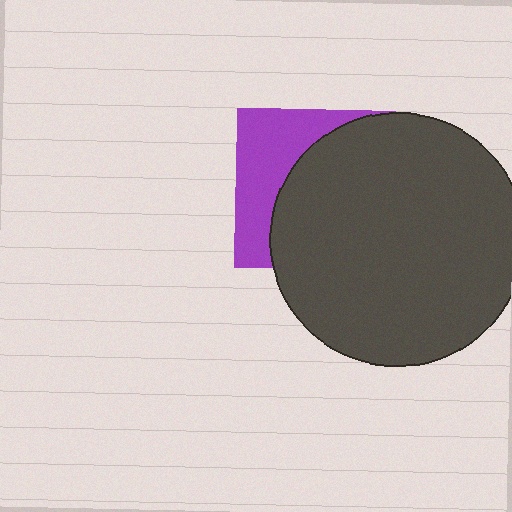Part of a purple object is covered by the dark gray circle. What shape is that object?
It is a square.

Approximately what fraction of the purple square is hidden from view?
Roughly 63% of the purple square is hidden behind the dark gray circle.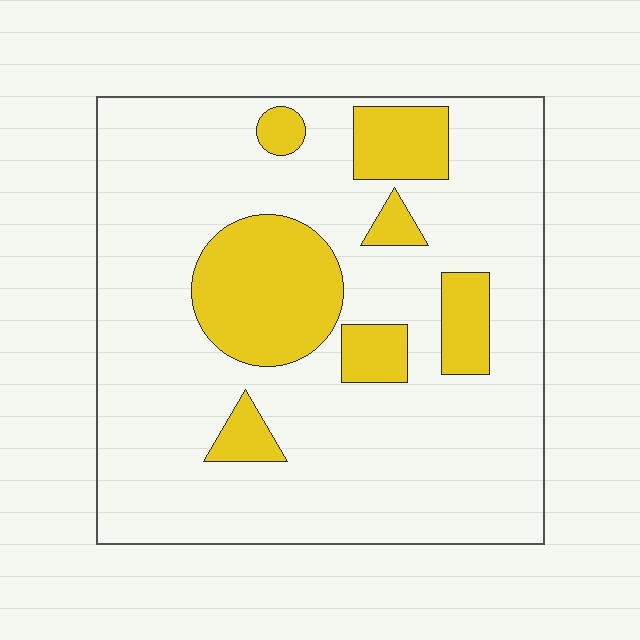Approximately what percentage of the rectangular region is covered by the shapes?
Approximately 20%.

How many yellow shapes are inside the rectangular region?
7.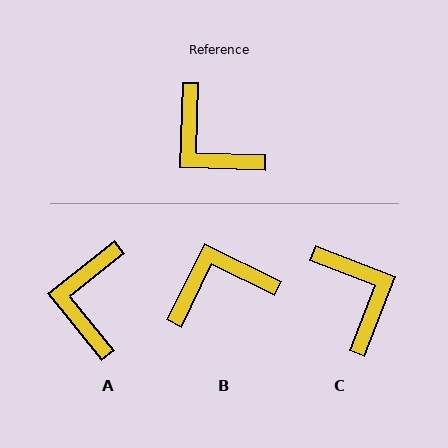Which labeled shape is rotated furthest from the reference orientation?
C, about 161 degrees away.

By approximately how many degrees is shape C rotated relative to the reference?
Approximately 161 degrees counter-clockwise.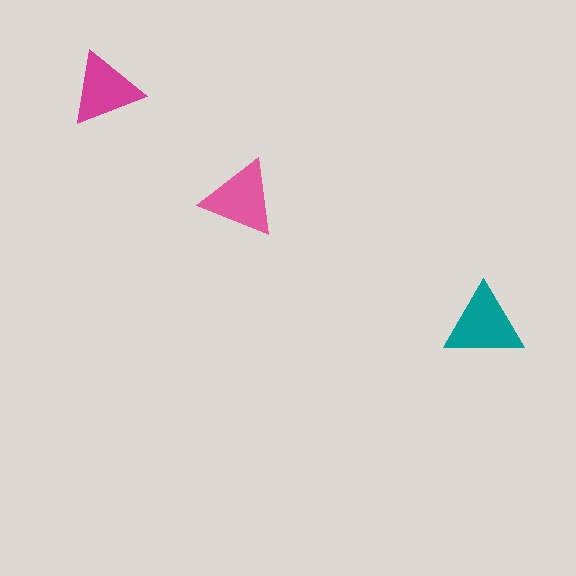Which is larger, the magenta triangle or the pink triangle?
The pink one.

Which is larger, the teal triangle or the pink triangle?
The teal one.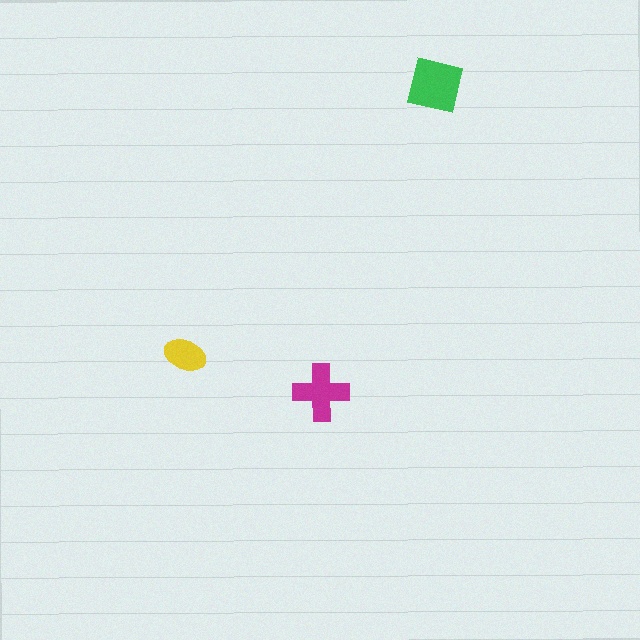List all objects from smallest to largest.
The yellow ellipse, the magenta cross, the green square.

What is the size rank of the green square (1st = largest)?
1st.